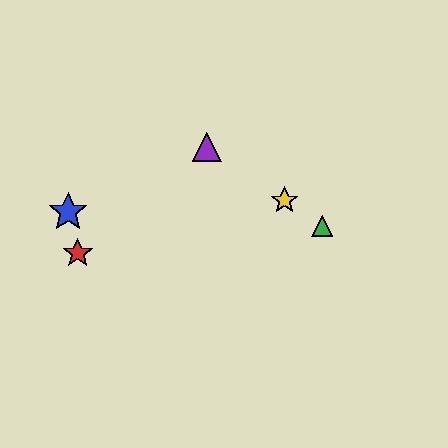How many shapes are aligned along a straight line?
3 shapes (the green triangle, the yellow star, the purple triangle) are aligned along a straight line.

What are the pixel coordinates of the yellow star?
The yellow star is at (284, 200).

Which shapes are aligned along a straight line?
The green triangle, the yellow star, the purple triangle are aligned along a straight line.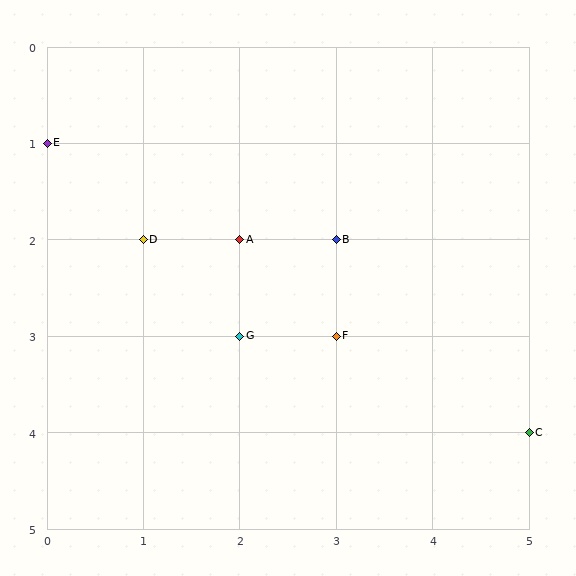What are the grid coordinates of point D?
Point D is at grid coordinates (1, 2).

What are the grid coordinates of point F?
Point F is at grid coordinates (3, 3).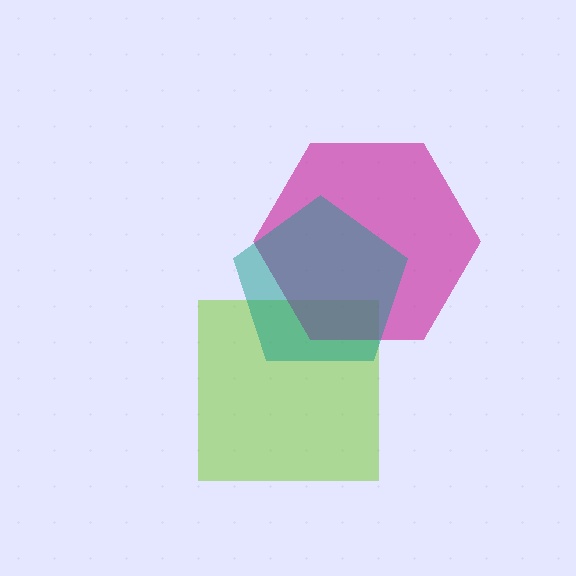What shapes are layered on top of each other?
The layered shapes are: a lime square, a magenta hexagon, a teal pentagon.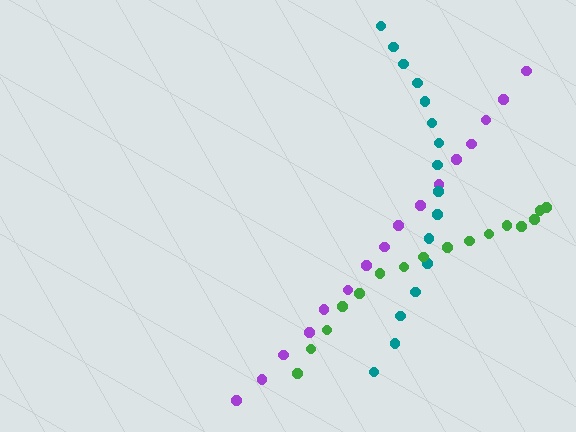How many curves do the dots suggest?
There are 3 distinct paths.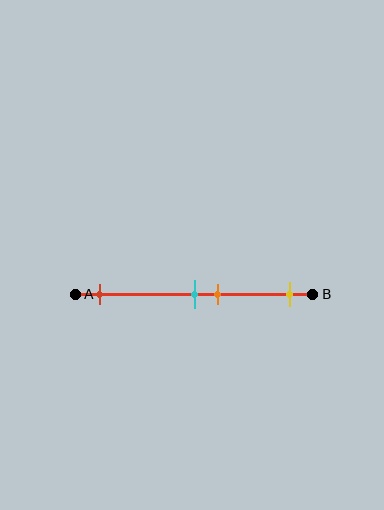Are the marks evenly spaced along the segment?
No, the marks are not evenly spaced.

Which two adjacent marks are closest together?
The cyan and orange marks are the closest adjacent pair.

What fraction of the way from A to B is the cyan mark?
The cyan mark is approximately 50% (0.5) of the way from A to B.